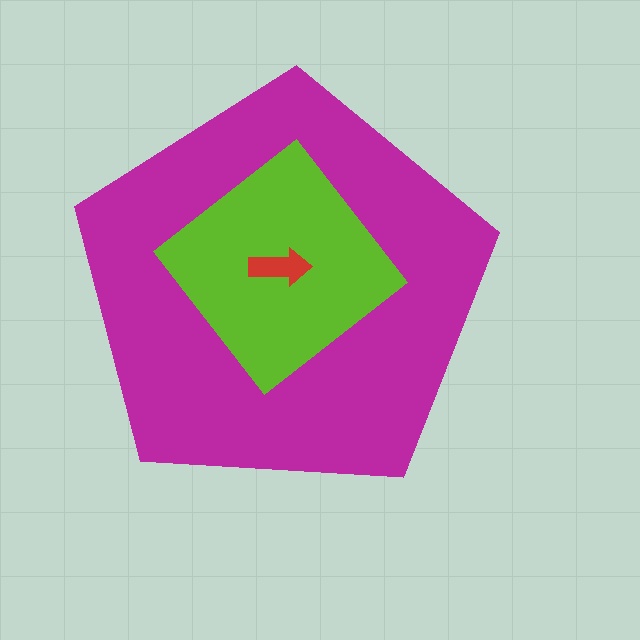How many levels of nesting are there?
3.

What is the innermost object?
The red arrow.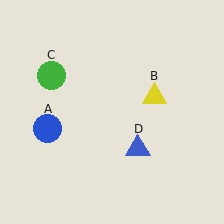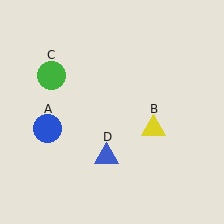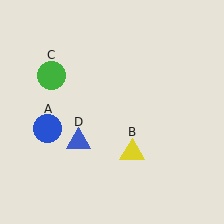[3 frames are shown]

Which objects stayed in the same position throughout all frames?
Blue circle (object A) and green circle (object C) remained stationary.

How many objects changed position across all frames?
2 objects changed position: yellow triangle (object B), blue triangle (object D).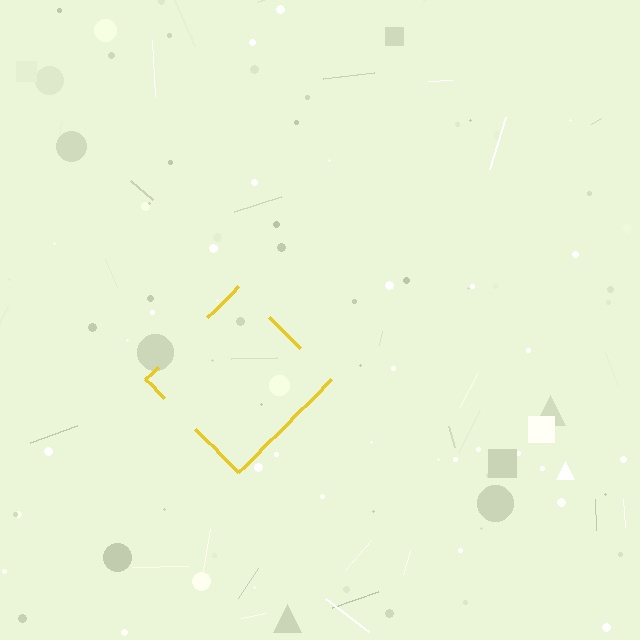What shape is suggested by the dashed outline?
The dashed outline suggests a diamond.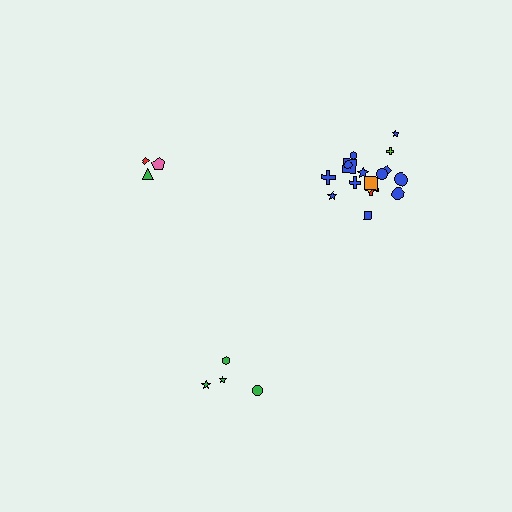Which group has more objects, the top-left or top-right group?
The top-right group.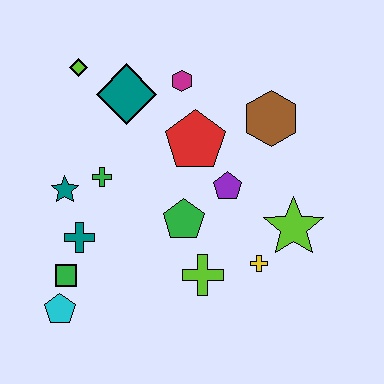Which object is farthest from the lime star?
The lime diamond is farthest from the lime star.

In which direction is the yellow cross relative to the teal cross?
The yellow cross is to the right of the teal cross.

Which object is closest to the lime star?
The yellow cross is closest to the lime star.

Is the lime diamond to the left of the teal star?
No